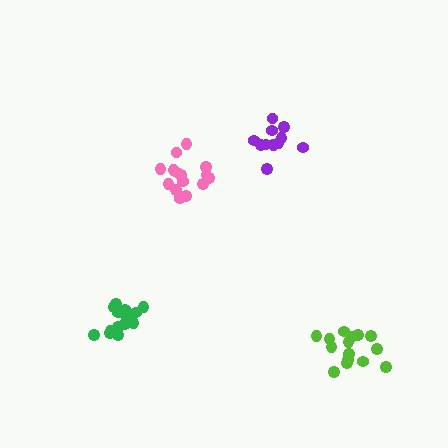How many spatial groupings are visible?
There are 4 spatial groupings.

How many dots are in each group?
Group 1: 11 dots, Group 2: 14 dots, Group 3: 15 dots, Group 4: 15 dots (55 total).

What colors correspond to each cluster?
The clusters are colored: purple, green, pink, lime.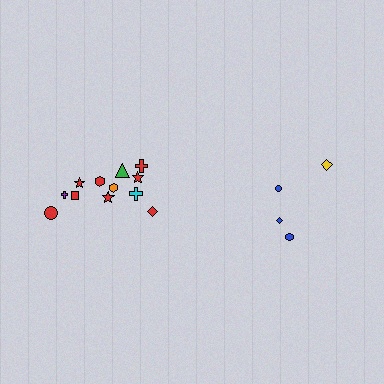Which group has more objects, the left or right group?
The left group.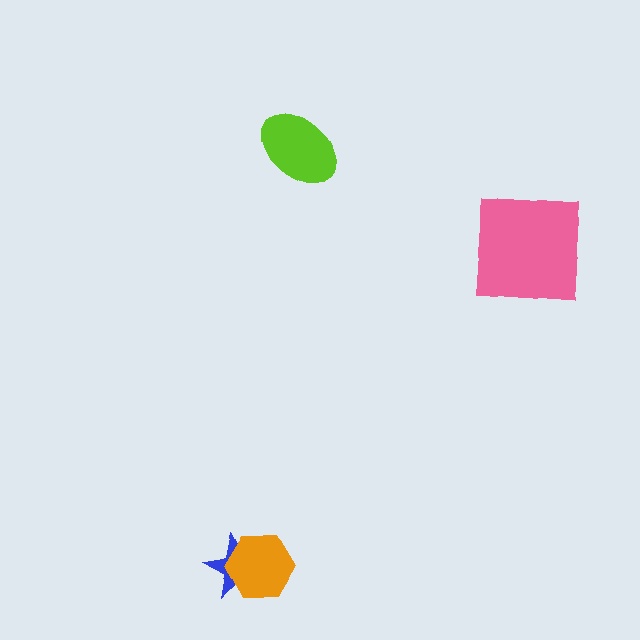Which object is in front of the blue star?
The orange hexagon is in front of the blue star.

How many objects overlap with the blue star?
1 object overlaps with the blue star.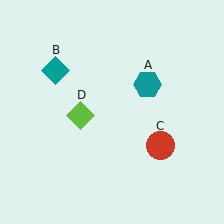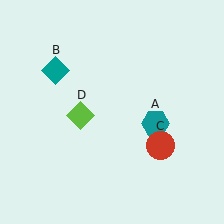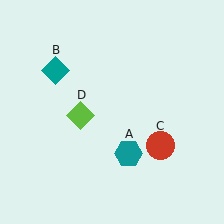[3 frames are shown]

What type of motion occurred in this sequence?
The teal hexagon (object A) rotated clockwise around the center of the scene.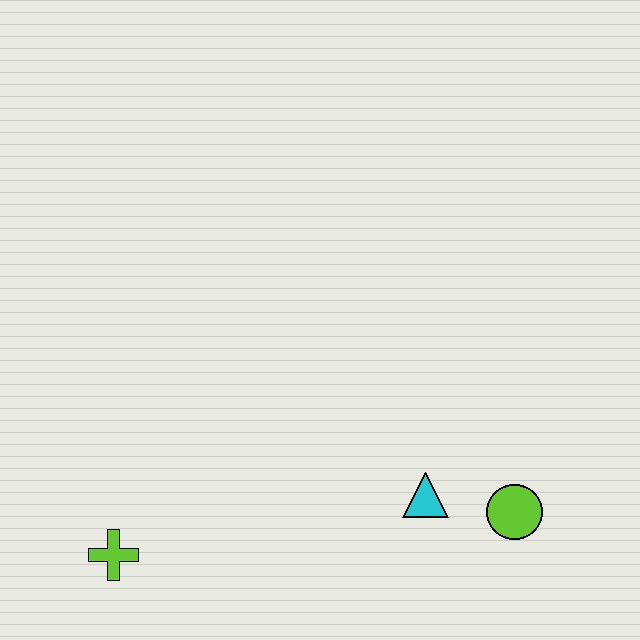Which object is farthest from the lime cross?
The lime circle is farthest from the lime cross.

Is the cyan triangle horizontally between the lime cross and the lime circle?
Yes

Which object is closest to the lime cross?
The cyan triangle is closest to the lime cross.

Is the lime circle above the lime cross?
Yes